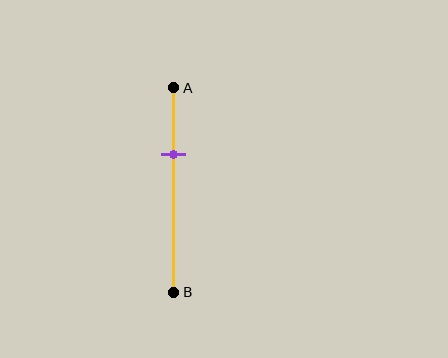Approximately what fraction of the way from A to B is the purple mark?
The purple mark is approximately 35% of the way from A to B.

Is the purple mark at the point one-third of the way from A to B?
Yes, the mark is approximately at the one-third point.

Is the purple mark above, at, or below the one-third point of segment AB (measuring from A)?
The purple mark is approximately at the one-third point of segment AB.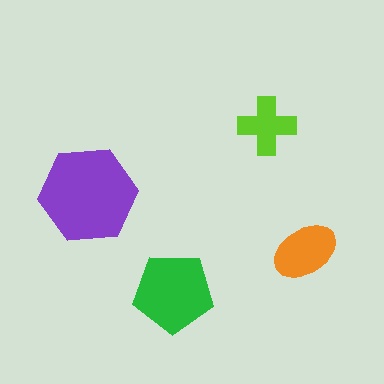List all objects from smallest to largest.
The lime cross, the orange ellipse, the green pentagon, the purple hexagon.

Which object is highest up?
The lime cross is topmost.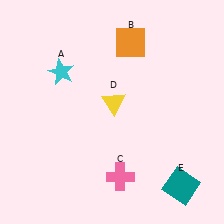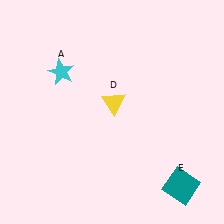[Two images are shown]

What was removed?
The pink cross (C), the orange square (B) were removed in Image 2.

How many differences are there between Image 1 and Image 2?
There are 2 differences between the two images.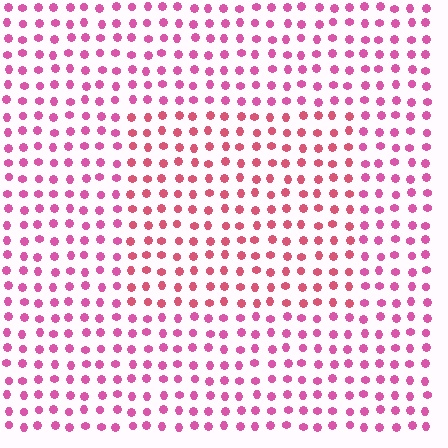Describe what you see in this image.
The image is filled with small pink elements in a uniform arrangement. A rectangle-shaped region is visible where the elements are tinted to a slightly different hue, forming a subtle color boundary.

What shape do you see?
I see a rectangle.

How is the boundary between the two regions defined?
The boundary is defined purely by a slight shift in hue (about 25 degrees). Spacing, size, and orientation are identical on both sides.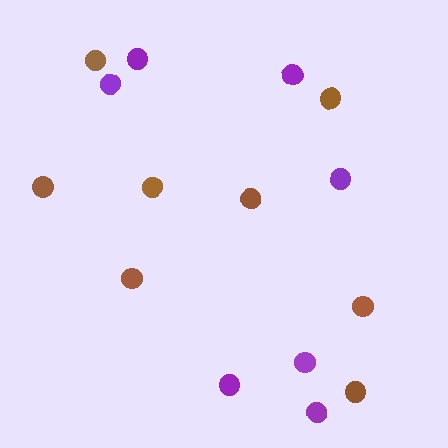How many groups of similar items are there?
There are 2 groups: one group of brown circles (8) and one group of purple circles (7).